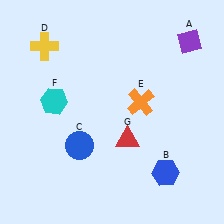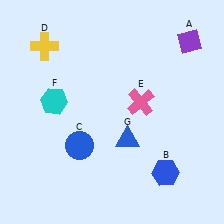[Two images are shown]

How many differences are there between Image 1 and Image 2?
There are 2 differences between the two images.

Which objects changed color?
E changed from orange to pink. G changed from red to blue.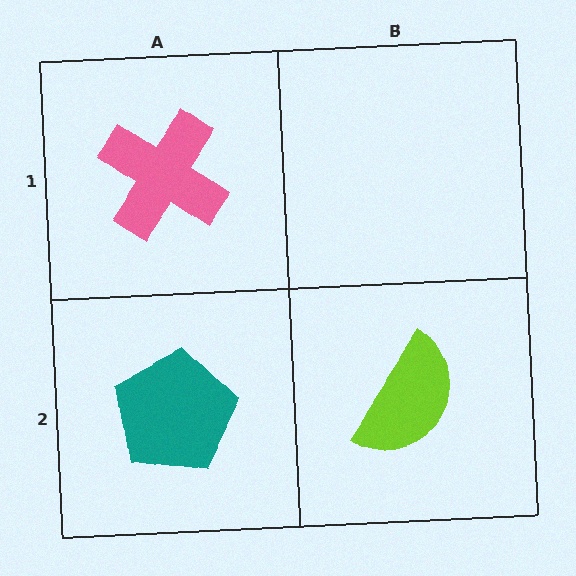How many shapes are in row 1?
1 shape.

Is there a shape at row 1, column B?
No, that cell is empty.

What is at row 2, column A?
A teal pentagon.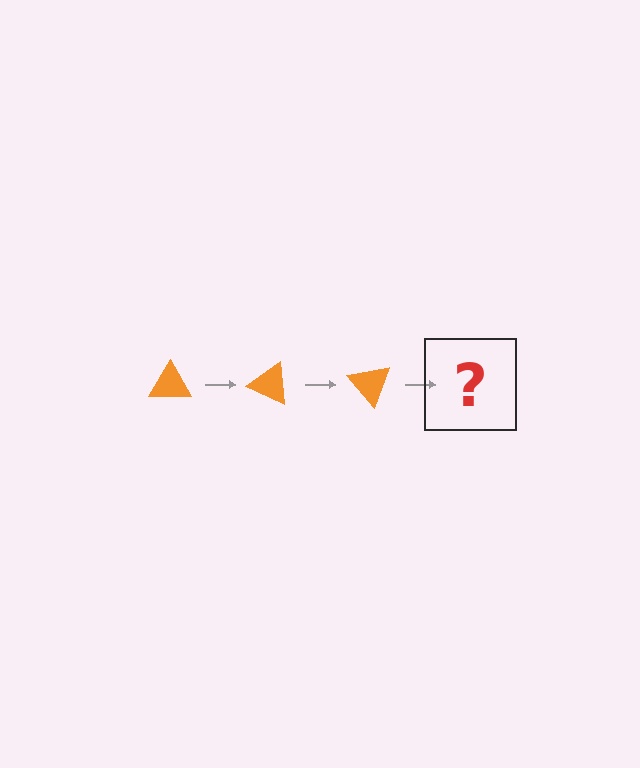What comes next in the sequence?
The next element should be an orange triangle rotated 75 degrees.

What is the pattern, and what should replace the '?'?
The pattern is that the triangle rotates 25 degrees each step. The '?' should be an orange triangle rotated 75 degrees.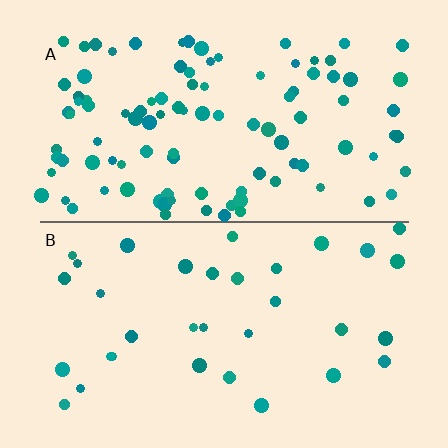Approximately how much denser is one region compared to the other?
Approximately 3.1× — region A over region B.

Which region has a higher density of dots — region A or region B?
A (the top).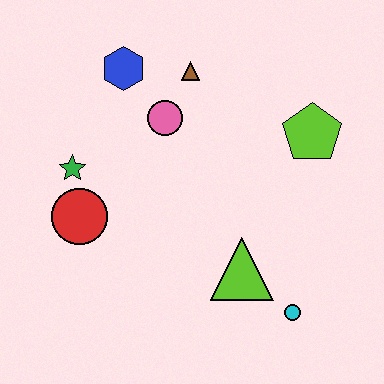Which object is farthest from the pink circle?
The cyan circle is farthest from the pink circle.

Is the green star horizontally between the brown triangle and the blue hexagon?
No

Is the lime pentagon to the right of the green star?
Yes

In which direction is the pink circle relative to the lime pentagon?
The pink circle is to the left of the lime pentagon.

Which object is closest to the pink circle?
The brown triangle is closest to the pink circle.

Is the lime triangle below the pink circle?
Yes